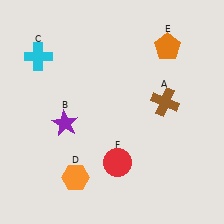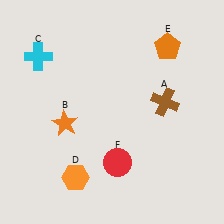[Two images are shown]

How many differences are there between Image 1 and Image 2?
There is 1 difference between the two images.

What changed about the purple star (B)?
In Image 1, B is purple. In Image 2, it changed to orange.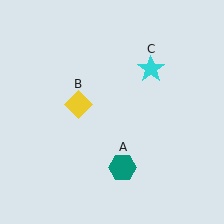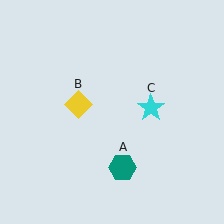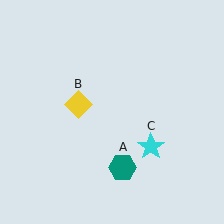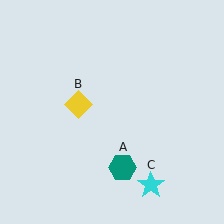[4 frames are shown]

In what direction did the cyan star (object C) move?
The cyan star (object C) moved down.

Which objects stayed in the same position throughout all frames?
Teal hexagon (object A) and yellow diamond (object B) remained stationary.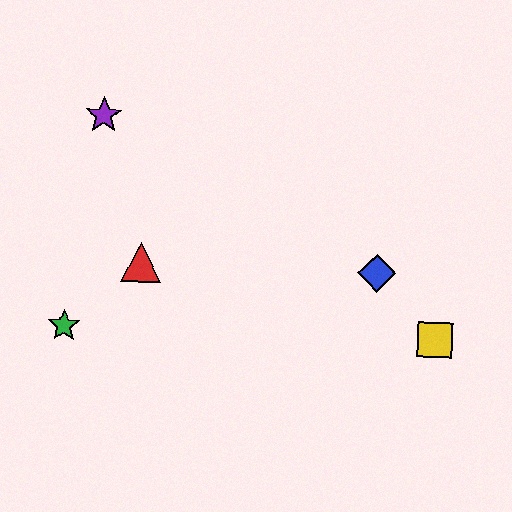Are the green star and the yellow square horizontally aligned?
Yes, both are at y≈325.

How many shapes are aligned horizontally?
2 shapes (the green star, the yellow square) are aligned horizontally.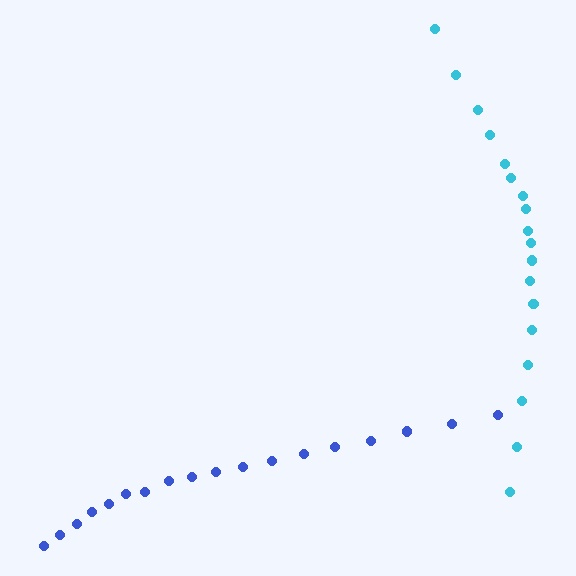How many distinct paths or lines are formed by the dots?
There are 2 distinct paths.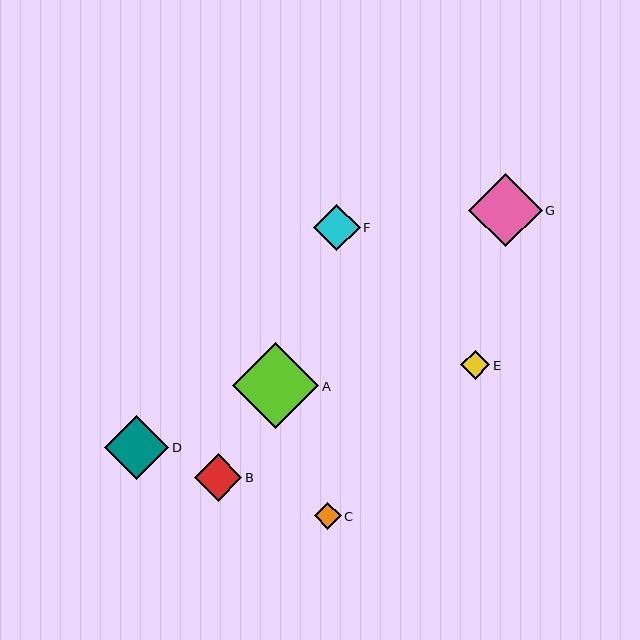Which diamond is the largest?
Diamond A is the largest with a size of approximately 86 pixels.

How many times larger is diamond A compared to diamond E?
Diamond A is approximately 3.0 times the size of diamond E.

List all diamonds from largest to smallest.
From largest to smallest: A, G, D, B, F, E, C.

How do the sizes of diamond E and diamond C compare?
Diamond E and diamond C are approximately the same size.